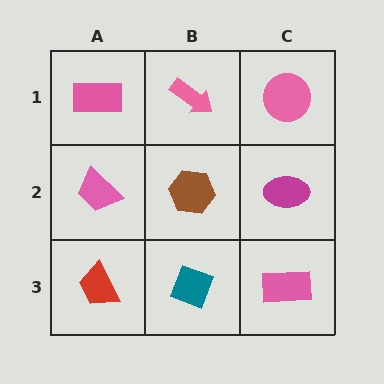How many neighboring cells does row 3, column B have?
3.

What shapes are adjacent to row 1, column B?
A brown hexagon (row 2, column B), a pink rectangle (row 1, column A), a pink circle (row 1, column C).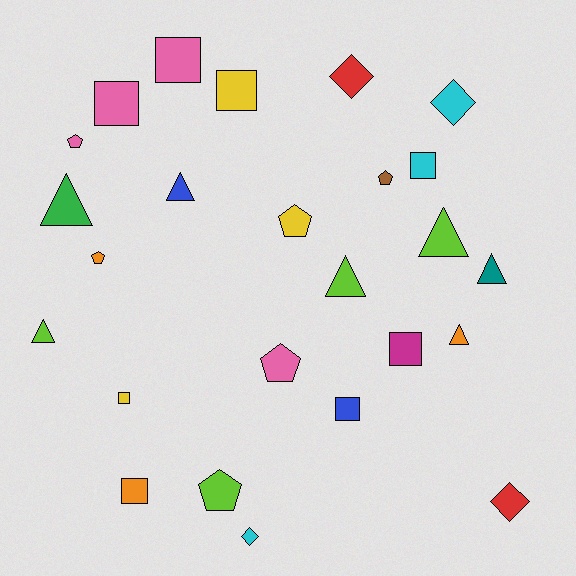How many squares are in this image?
There are 8 squares.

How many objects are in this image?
There are 25 objects.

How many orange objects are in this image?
There are 3 orange objects.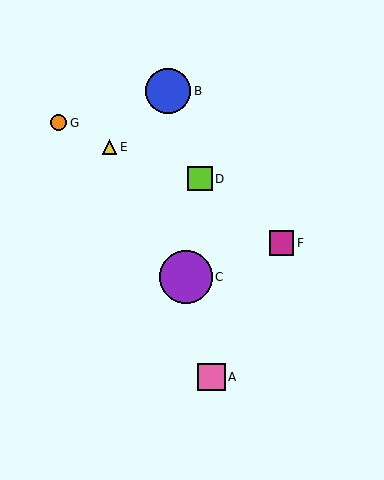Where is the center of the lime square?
The center of the lime square is at (200, 179).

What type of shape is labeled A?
Shape A is a pink square.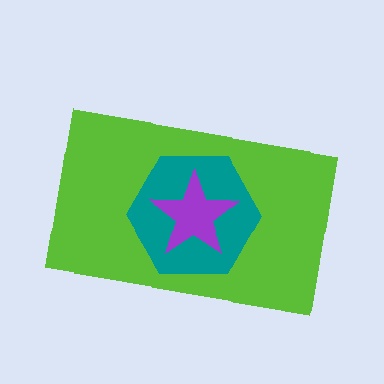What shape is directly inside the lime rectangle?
The teal hexagon.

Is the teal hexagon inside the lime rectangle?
Yes.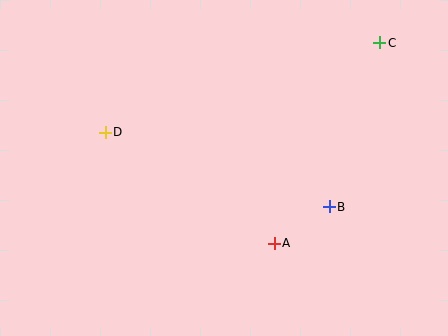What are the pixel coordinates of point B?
Point B is at (329, 207).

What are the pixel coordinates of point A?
Point A is at (274, 243).